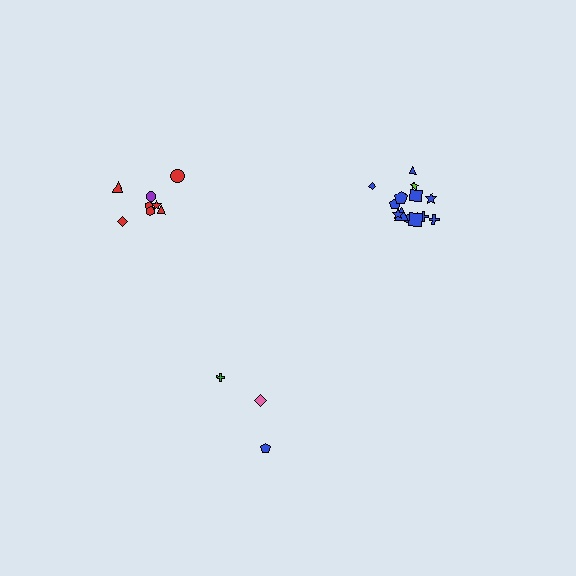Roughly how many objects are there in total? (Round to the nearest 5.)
Roughly 25 objects in total.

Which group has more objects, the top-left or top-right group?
The top-right group.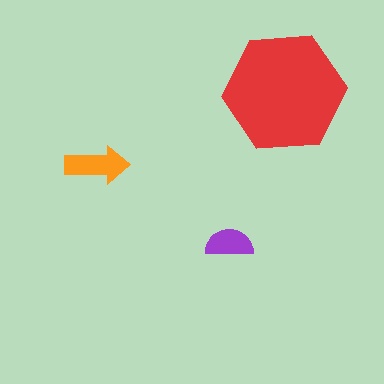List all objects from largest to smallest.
The red hexagon, the orange arrow, the purple semicircle.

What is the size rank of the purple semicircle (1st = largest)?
3rd.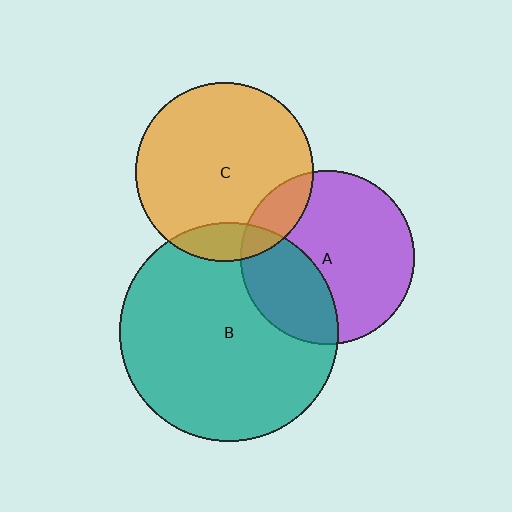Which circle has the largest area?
Circle B (teal).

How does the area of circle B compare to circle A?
Approximately 1.6 times.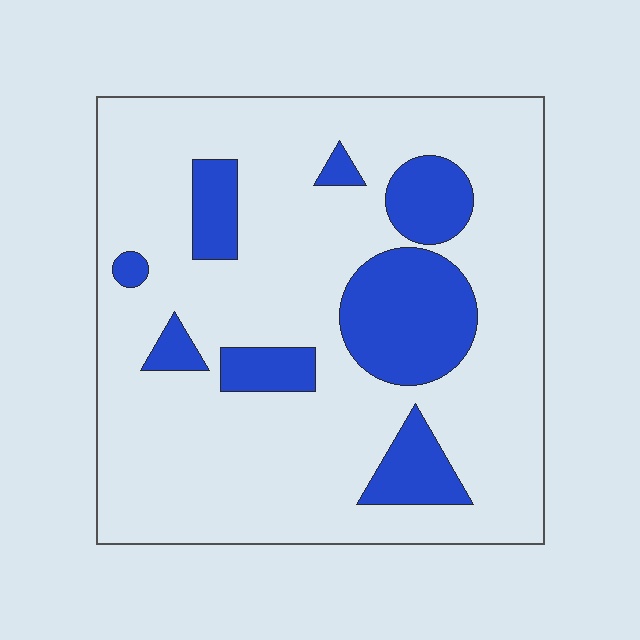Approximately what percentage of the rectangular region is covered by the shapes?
Approximately 20%.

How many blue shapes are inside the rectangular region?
8.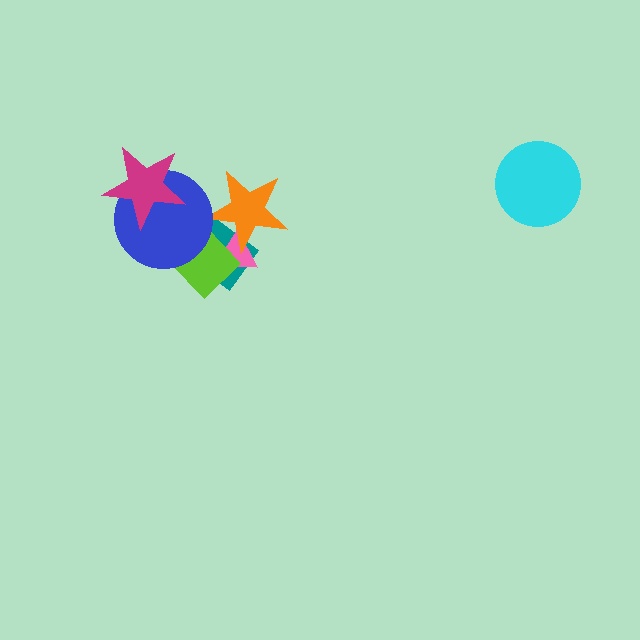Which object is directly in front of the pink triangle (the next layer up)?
The lime diamond is directly in front of the pink triangle.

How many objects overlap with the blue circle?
3 objects overlap with the blue circle.